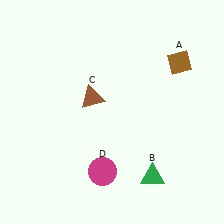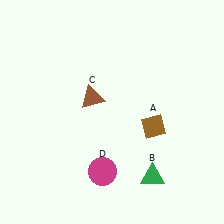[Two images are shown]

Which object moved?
The brown diamond (A) moved down.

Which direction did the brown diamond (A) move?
The brown diamond (A) moved down.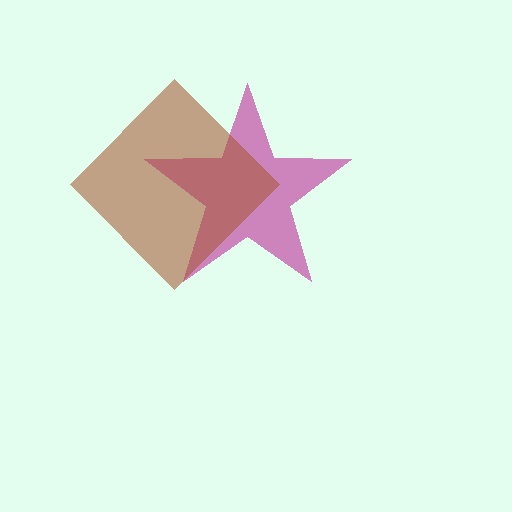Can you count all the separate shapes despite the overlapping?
Yes, there are 2 separate shapes.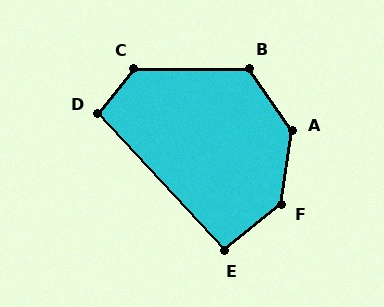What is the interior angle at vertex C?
Approximately 129 degrees (obtuse).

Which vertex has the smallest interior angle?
E, at approximately 93 degrees.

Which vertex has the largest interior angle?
F, at approximately 138 degrees.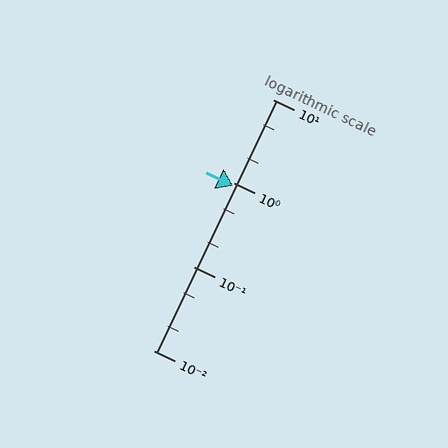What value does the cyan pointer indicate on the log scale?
The pointer indicates approximately 0.94.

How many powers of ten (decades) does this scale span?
The scale spans 3 decades, from 0.01 to 10.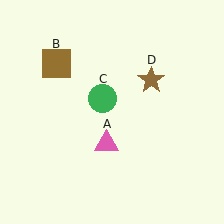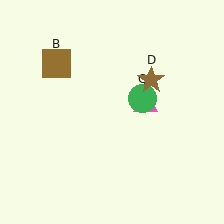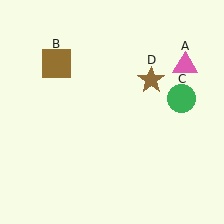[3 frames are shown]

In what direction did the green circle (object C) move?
The green circle (object C) moved right.